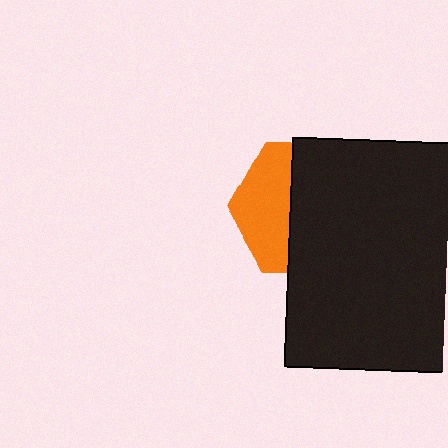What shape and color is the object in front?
The object in front is a black rectangle.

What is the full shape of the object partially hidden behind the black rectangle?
The partially hidden object is an orange hexagon.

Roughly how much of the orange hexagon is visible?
A small part of it is visible (roughly 40%).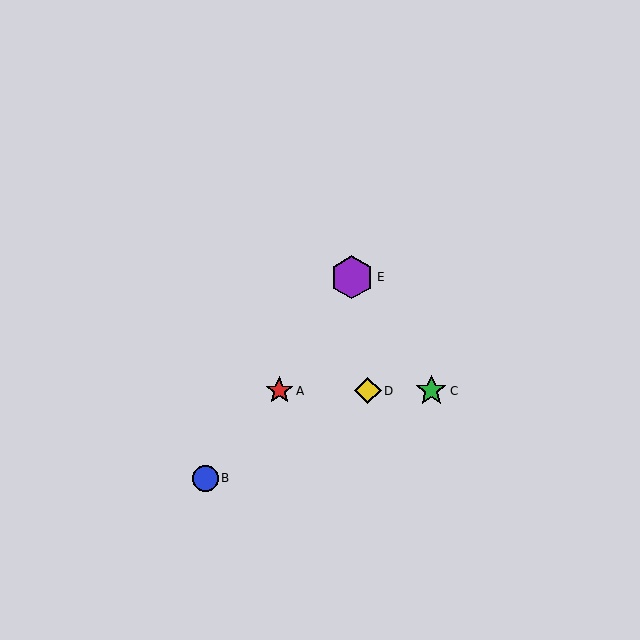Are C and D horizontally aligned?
Yes, both are at y≈391.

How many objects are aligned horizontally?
3 objects (A, C, D) are aligned horizontally.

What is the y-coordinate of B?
Object B is at y≈478.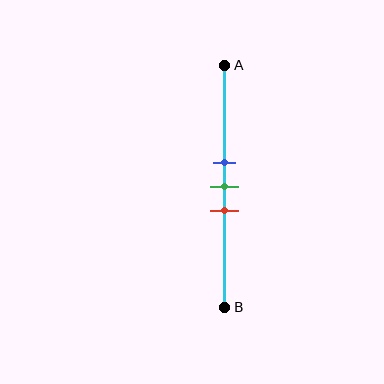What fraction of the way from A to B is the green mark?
The green mark is approximately 50% (0.5) of the way from A to B.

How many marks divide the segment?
There are 3 marks dividing the segment.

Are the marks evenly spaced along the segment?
Yes, the marks are approximately evenly spaced.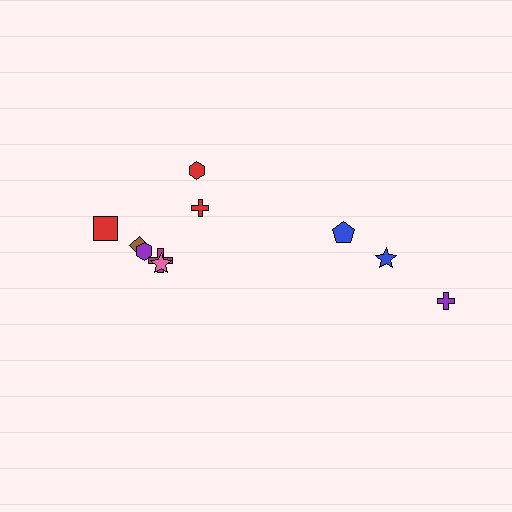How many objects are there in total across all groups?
There are 10 objects.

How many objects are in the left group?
There are 7 objects.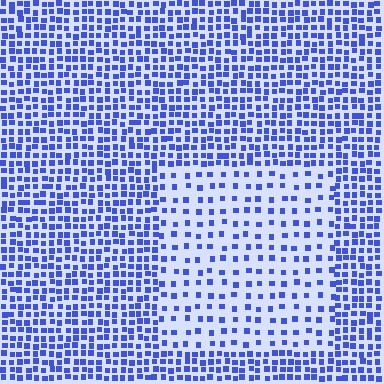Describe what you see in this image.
The image contains small blue elements arranged at two different densities. A rectangle-shaped region is visible where the elements are less densely packed than the surrounding area.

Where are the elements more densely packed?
The elements are more densely packed outside the rectangle boundary.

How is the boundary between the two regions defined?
The boundary is defined by a change in element density (approximately 2.3x ratio). All elements are the same color, size, and shape.